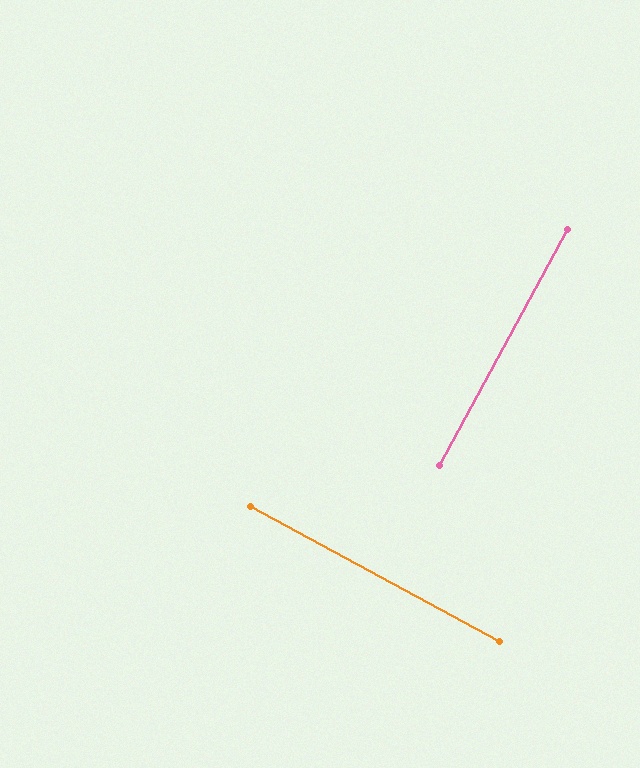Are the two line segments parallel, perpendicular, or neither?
Perpendicular — they meet at approximately 90°.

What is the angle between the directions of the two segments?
Approximately 90 degrees.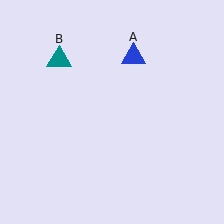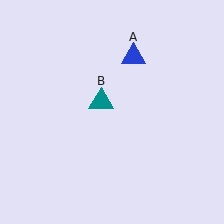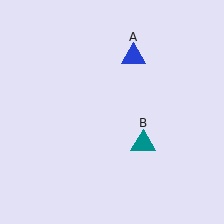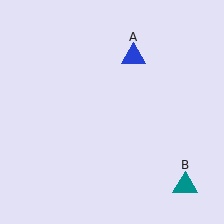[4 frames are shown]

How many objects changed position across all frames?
1 object changed position: teal triangle (object B).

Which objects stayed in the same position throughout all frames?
Blue triangle (object A) remained stationary.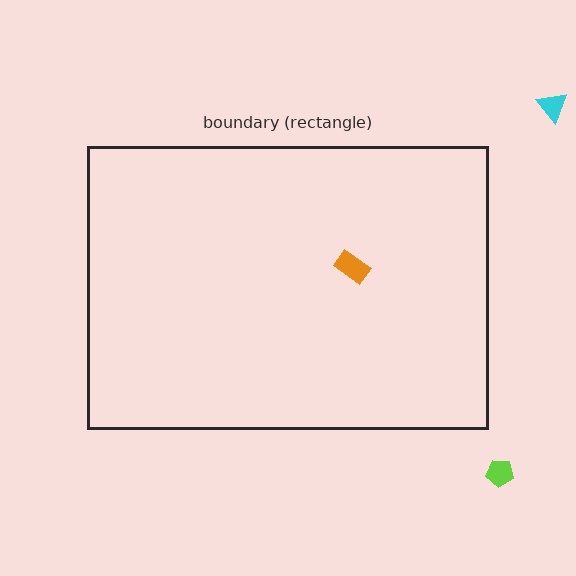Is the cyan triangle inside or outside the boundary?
Outside.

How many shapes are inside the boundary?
1 inside, 2 outside.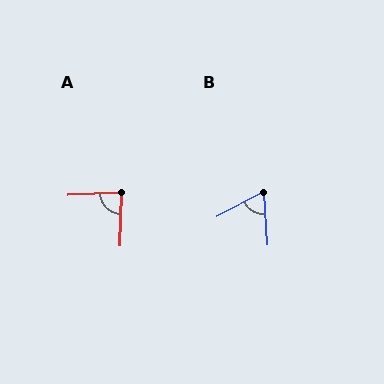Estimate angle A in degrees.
Approximately 86 degrees.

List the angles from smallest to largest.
B (66°), A (86°).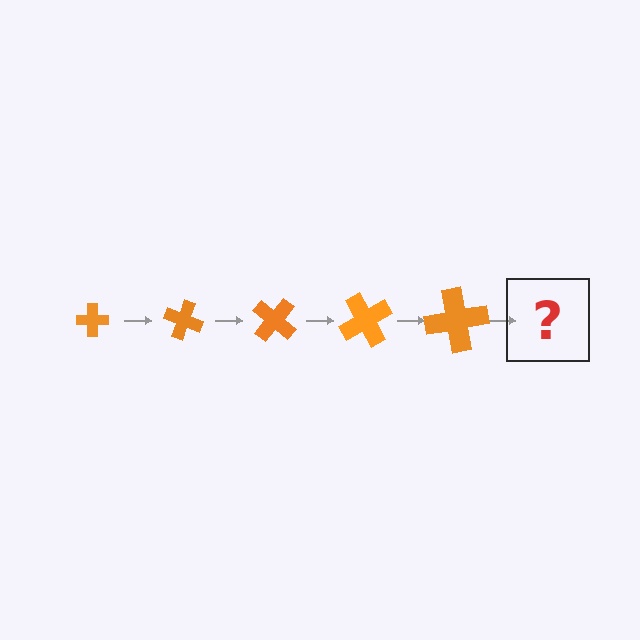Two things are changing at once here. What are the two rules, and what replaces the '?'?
The two rules are that the cross grows larger each step and it rotates 20 degrees each step. The '?' should be a cross, larger than the previous one and rotated 100 degrees from the start.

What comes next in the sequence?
The next element should be a cross, larger than the previous one and rotated 100 degrees from the start.